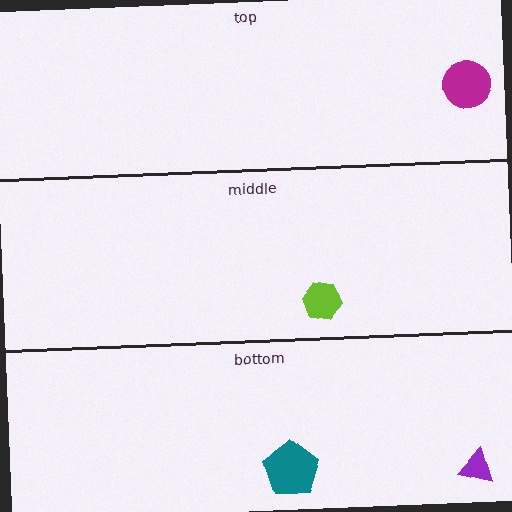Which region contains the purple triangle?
The bottom region.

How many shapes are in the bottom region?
2.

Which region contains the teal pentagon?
The bottom region.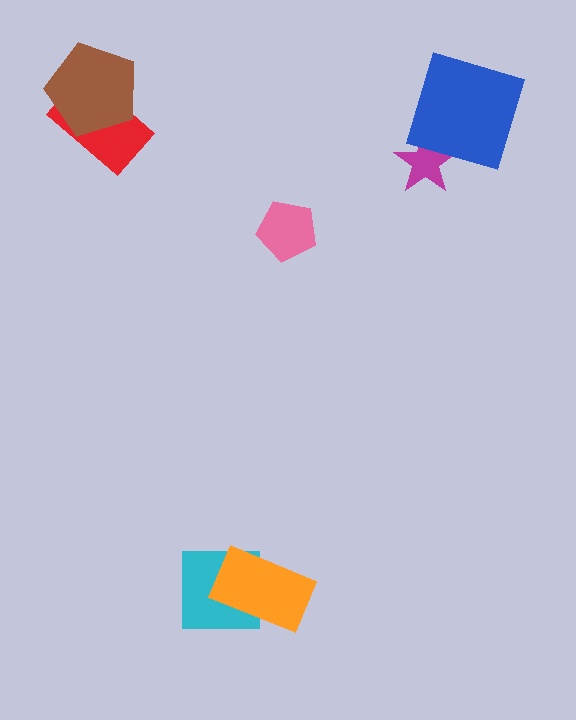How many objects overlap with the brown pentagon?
1 object overlaps with the brown pentagon.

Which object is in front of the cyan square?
The orange rectangle is in front of the cyan square.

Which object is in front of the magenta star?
The blue square is in front of the magenta star.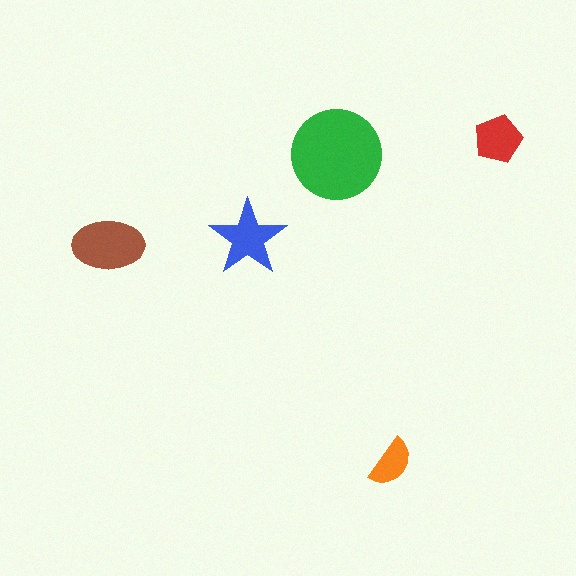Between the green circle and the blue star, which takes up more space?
The green circle.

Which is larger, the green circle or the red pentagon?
The green circle.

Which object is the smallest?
The orange semicircle.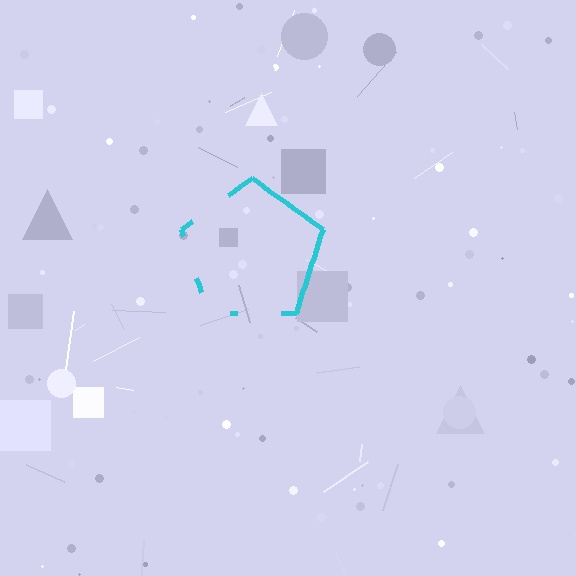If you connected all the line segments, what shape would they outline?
They would outline a pentagon.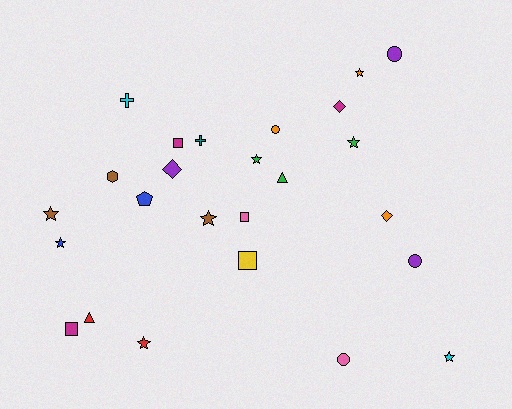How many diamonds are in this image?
There are 3 diamonds.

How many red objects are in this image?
There are 2 red objects.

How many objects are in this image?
There are 25 objects.